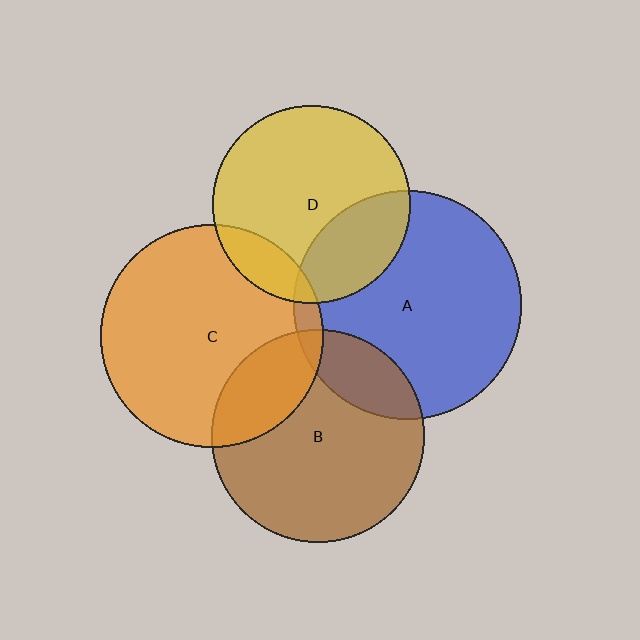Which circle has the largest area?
Circle A (blue).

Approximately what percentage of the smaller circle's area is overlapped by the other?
Approximately 15%.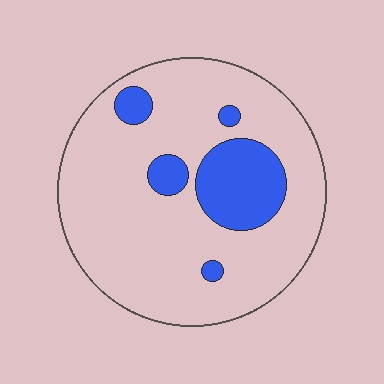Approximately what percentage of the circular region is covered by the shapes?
Approximately 20%.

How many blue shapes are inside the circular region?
5.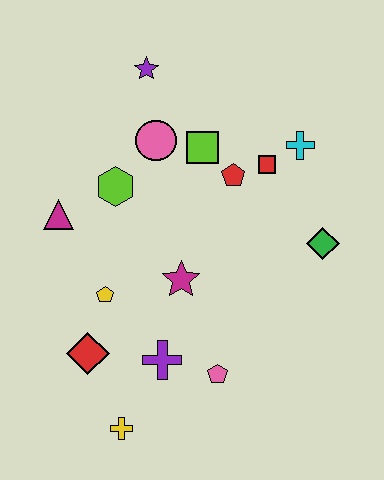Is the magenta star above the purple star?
No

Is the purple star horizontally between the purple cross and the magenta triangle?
Yes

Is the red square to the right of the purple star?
Yes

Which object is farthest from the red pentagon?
The yellow cross is farthest from the red pentagon.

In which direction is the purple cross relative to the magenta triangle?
The purple cross is below the magenta triangle.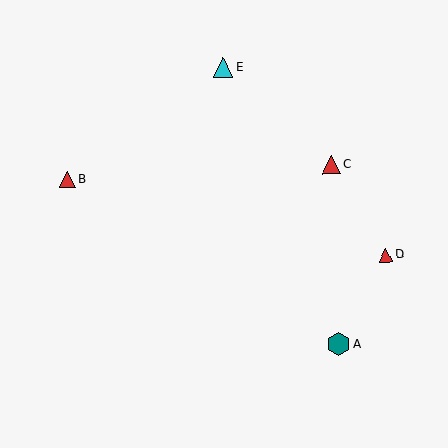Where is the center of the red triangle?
The center of the red triangle is at (68, 180).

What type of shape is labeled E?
Shape E is a cyan triangle.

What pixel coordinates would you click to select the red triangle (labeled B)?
Click at (68, 180) to select the red triangle B.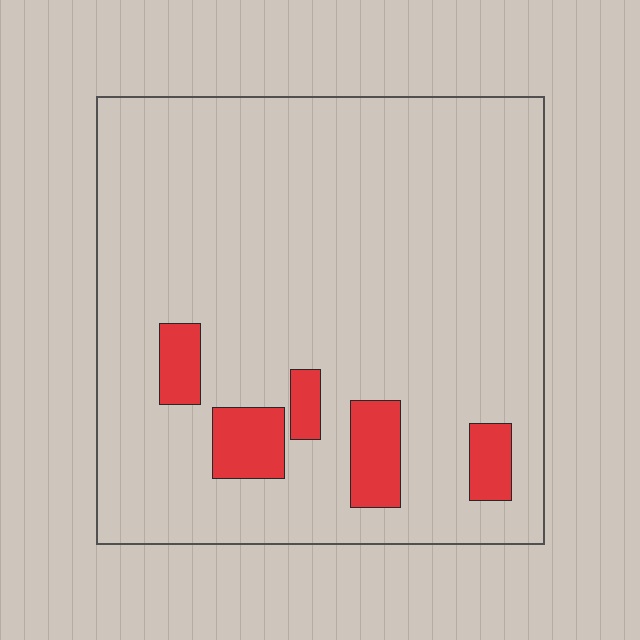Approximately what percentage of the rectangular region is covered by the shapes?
Approximately 10%.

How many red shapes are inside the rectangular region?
5.